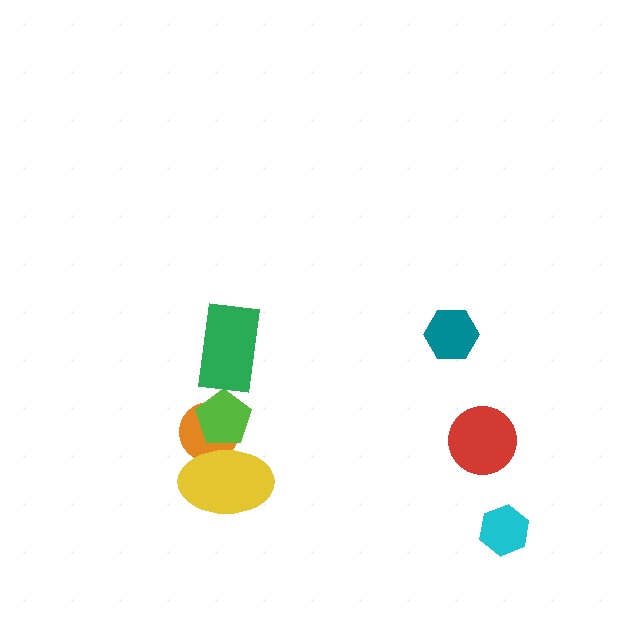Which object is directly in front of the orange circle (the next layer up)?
The lime pentagon is directly in front of the orange circle.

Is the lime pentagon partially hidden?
Yes, it is partially covered by another shape.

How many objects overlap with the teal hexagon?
0 objects overlap with the teal hexagon.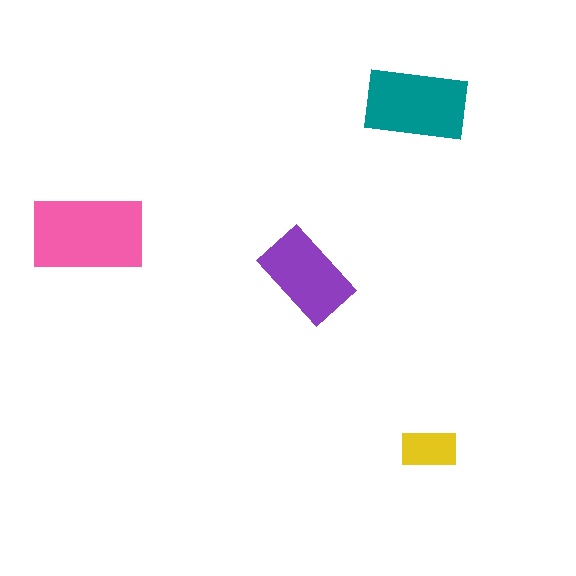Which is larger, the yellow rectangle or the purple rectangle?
The purple one.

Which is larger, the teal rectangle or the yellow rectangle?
The teal one.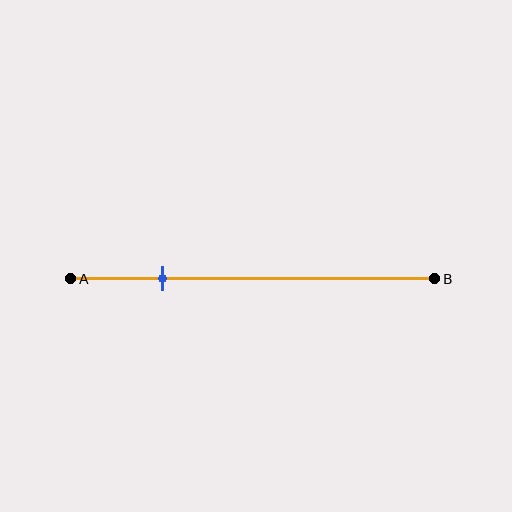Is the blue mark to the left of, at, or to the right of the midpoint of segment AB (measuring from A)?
The blue mark is to the left of the midpoint of segment AB.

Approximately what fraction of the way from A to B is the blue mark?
The blue mark is approximately 25% of the way from A to B.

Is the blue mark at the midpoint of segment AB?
No, the mark is at about 25% from A, not at the 50% midpoint.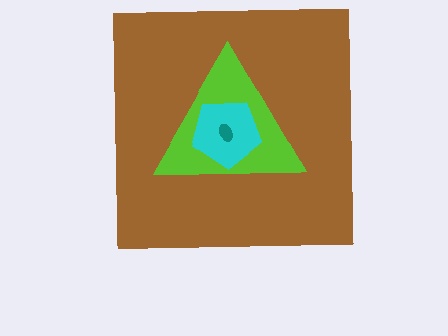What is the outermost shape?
The brown square.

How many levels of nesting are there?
4.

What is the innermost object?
The teal ellipse.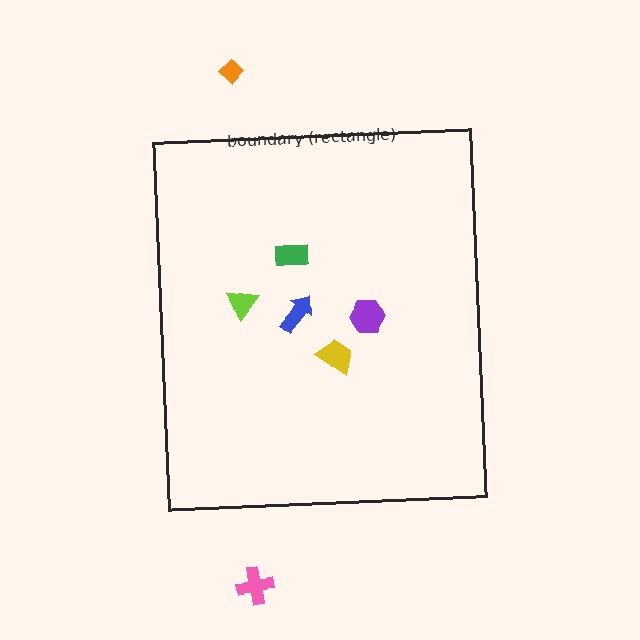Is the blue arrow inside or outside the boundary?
Inside.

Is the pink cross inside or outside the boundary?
Outside.